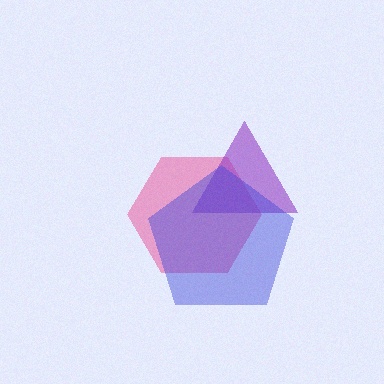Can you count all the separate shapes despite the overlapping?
Yes, there are 3 separate shapes.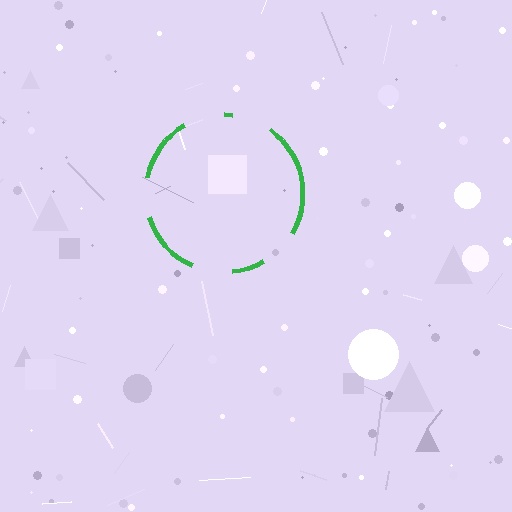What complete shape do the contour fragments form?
The contour fragments form a circle.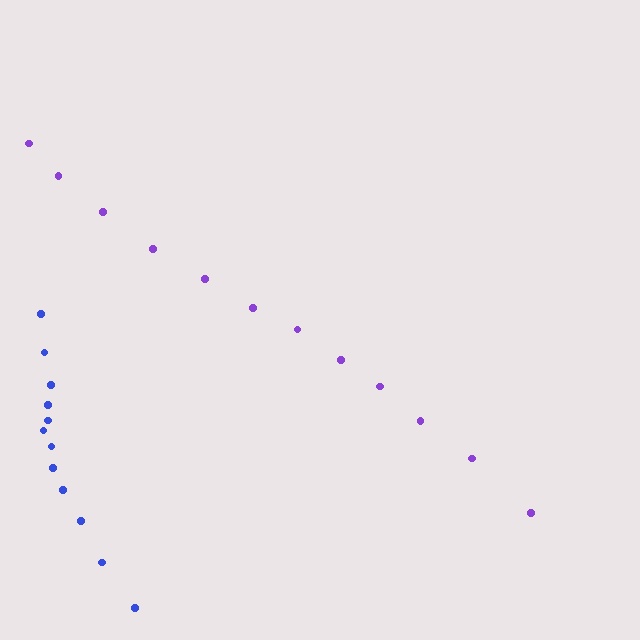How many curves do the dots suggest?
There are 2 distinct paths.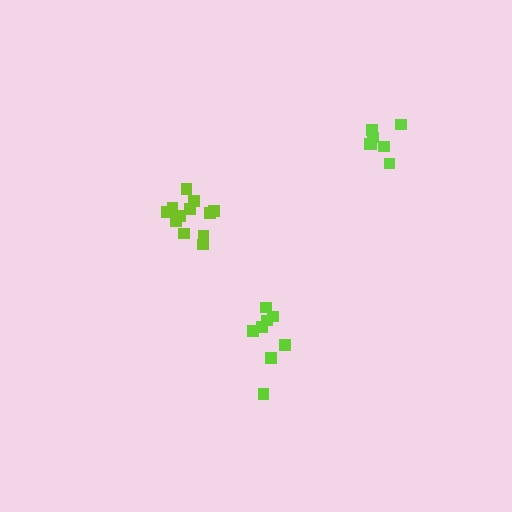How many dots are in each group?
Group 1: 8 dots, Group 2: 13 dots, Group 3: 8 dots (29 total).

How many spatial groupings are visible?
There are 3 spatial groupings.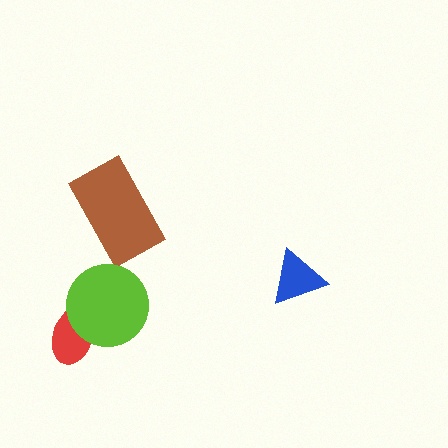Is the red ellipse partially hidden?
Yes, it is partially covered by another shape.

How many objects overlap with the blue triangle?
0 objects overlap with the blue triangle.